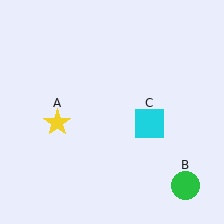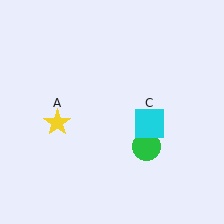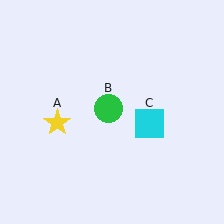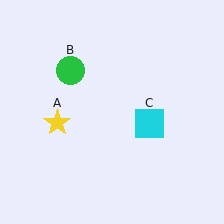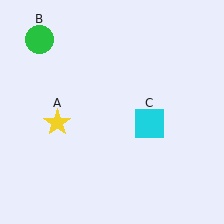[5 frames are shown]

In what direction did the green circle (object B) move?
The green circle (object B) moved up and to the left.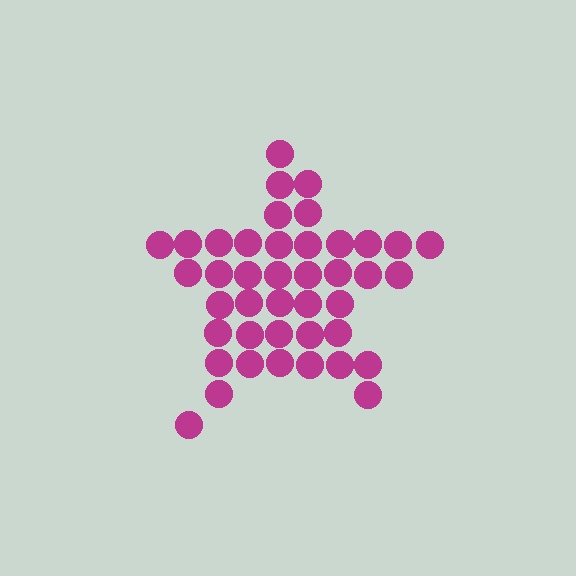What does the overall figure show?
The overall figure shows a star.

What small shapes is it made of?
It is made of small circles.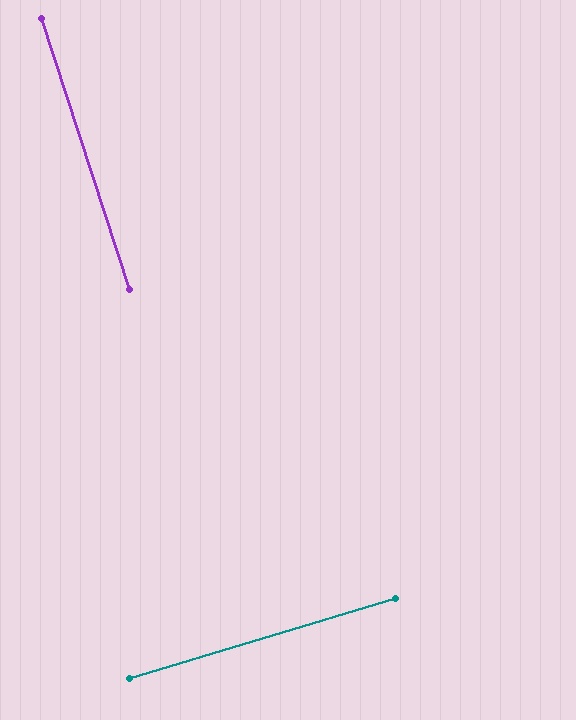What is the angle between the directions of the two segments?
Approximately 89 degrees.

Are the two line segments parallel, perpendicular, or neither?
Perpendicular — they meet at approximately 89°.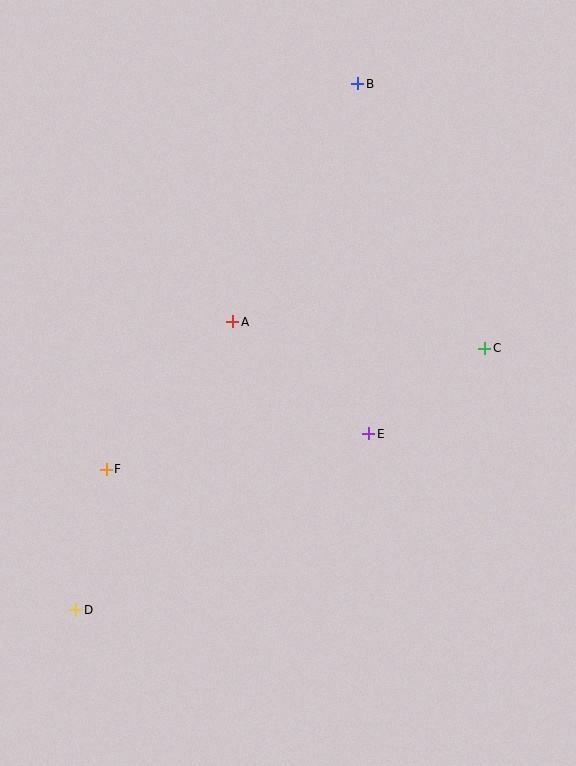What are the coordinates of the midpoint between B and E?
The midpoint between B and E is at (363, 259).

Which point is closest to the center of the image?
Point A at (233, 322) is closest to the center.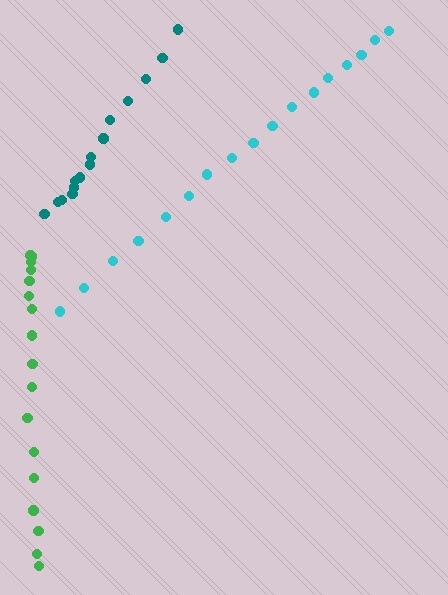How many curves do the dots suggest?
There are 3 distinct paths.